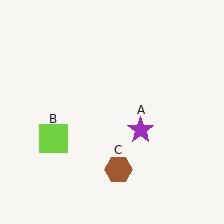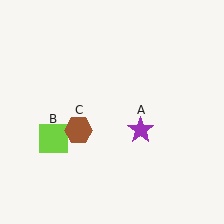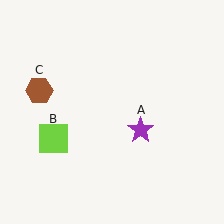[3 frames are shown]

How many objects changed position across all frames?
1 object changed position: brown hexagon (object C).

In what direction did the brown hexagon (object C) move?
The brown hexagon (object C) moved up and to the left.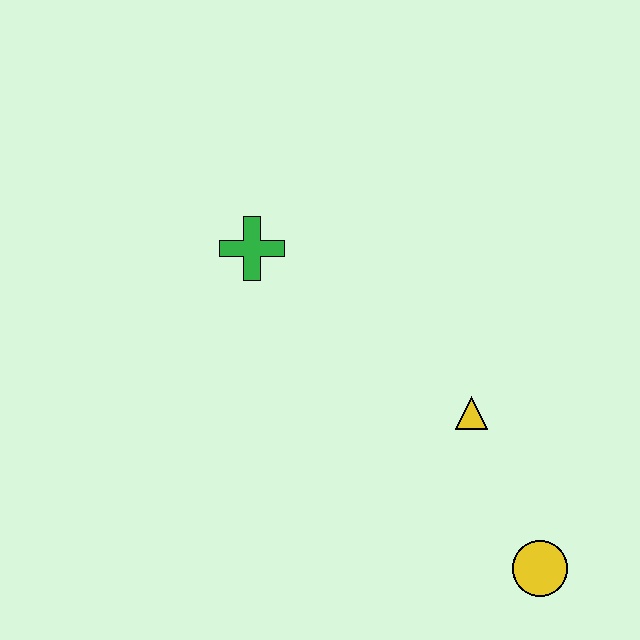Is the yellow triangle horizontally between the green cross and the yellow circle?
Yes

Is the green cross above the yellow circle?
Yes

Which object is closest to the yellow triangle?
The yellow circle is closest to the yellow triangle.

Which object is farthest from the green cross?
The yellow circle is farthest from the green cross.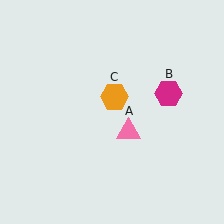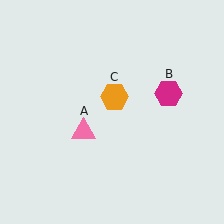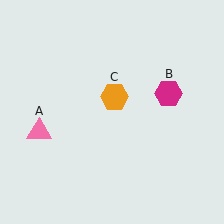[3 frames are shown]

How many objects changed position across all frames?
1 object changed position: pink triangle (object A).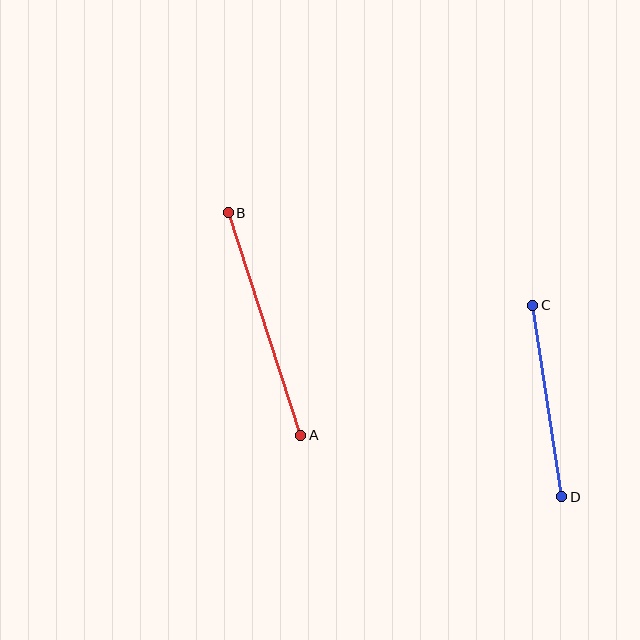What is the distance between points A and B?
The distance is approximately 234 pixels.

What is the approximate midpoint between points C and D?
The midpoint is at approximately (547, 401) pixels.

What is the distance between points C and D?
The distance is approximately 194 pixels.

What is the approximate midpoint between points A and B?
The midpoint is at approximately (265, 324) pixels.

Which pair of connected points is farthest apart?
Points A and B are farthest apart.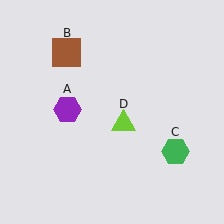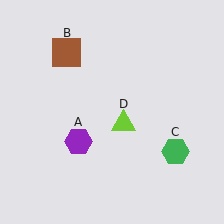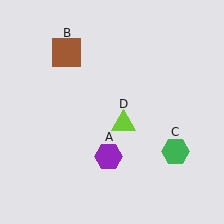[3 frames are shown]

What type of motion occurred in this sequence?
The purple hexagon (object A) rotated counterclockwise around the center of the scene.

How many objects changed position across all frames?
1 object changed position: purple hexagon (object A).